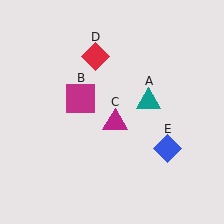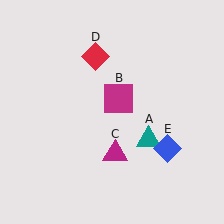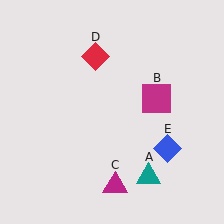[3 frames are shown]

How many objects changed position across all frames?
3 objects changed position: teal triangle (object A), magenta square (object B), magenta triangle (object C).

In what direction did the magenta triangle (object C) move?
The magenta triangle (object C) moved down.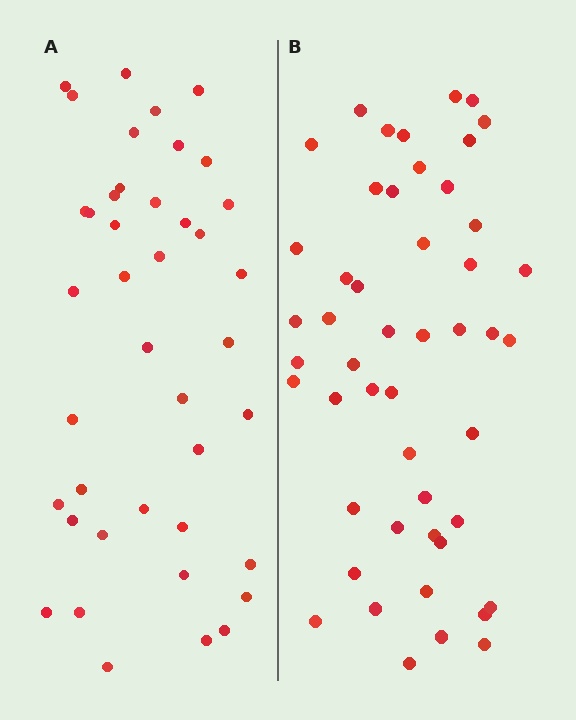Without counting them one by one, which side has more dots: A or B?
Region B (the right region) has more dots.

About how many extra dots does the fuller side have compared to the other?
Region B has roughly 8 or so more dots than region A.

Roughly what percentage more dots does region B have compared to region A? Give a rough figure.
About 20% more.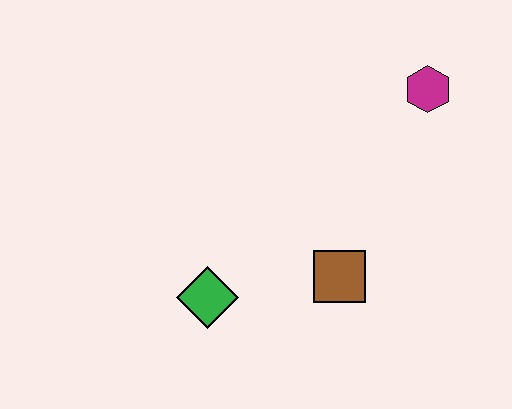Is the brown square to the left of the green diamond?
No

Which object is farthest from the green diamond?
The magenta hexagon is farthest from the green diamond.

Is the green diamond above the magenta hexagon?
No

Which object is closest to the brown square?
The green diamond is closest to the brown square.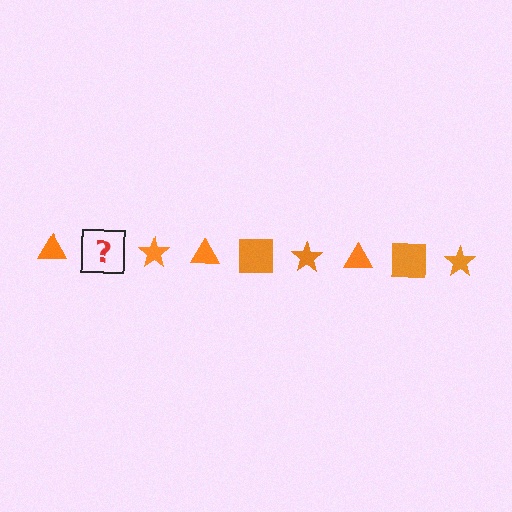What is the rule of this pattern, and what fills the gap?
The rule is that the pattern cycles through triangle, square, star shapes in orange. The gap should be filled with an orange square.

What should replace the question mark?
The question mark should be replaced with an orange square.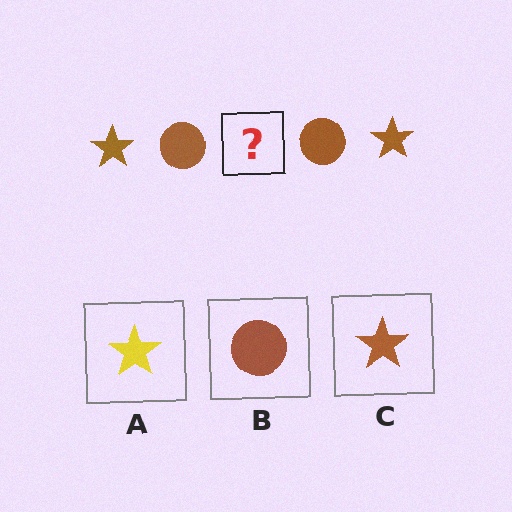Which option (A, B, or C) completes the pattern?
C.